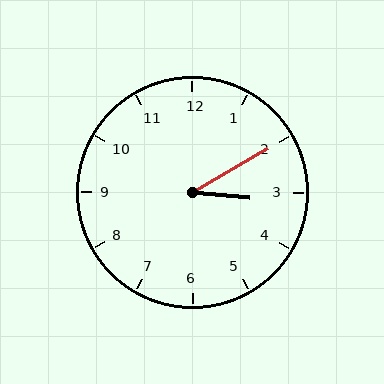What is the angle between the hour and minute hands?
Approximately 35 degrees.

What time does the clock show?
3:10.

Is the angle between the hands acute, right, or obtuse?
It is acute.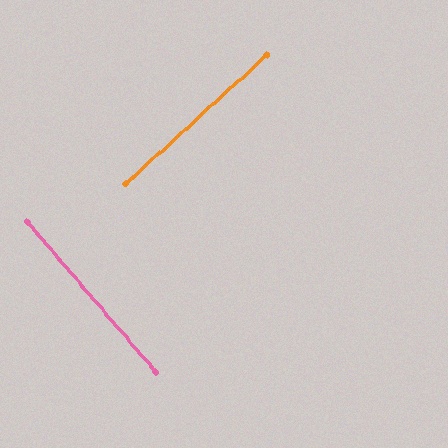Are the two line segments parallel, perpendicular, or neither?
Perpendicular — they meet at approximately 88°.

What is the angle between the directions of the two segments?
Approximately 88 degrees.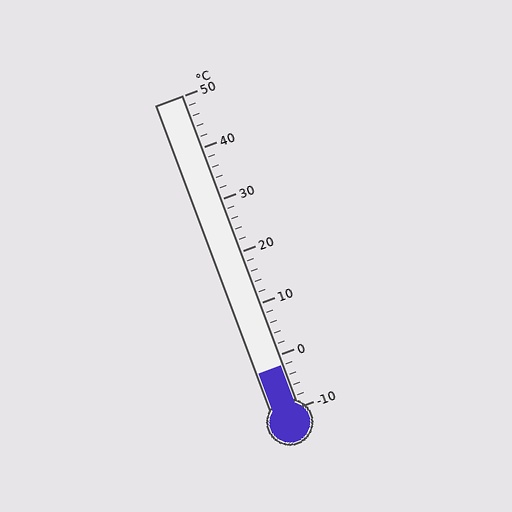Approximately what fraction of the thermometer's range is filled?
The thermometer is filled to approximately 15% of its range.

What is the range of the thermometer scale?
The thermometer scale ranges from -10°C to 50°C.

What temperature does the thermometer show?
The thermometer shows approximately -2°C.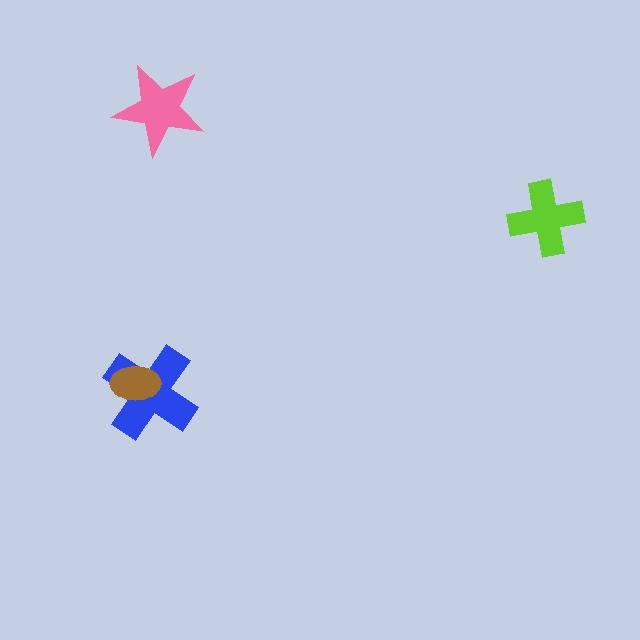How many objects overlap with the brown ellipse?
1 object overlaps with the brown ellipse.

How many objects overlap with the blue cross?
1 object overlaps with the blue cross.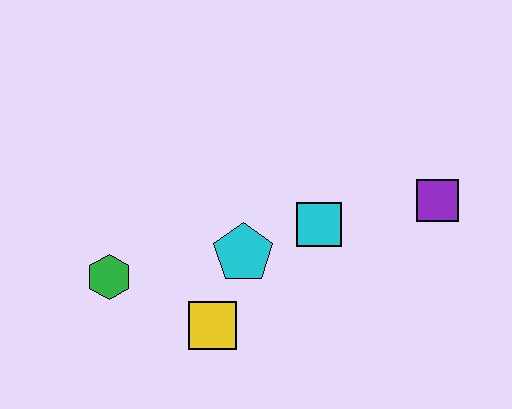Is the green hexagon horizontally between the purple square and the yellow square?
No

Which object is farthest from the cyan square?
The green hexagon is farthest from the cyan square.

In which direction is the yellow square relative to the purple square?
The yellow square is to the left of the purple square.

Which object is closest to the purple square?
The cyan square is closest to the purple square.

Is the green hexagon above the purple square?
No